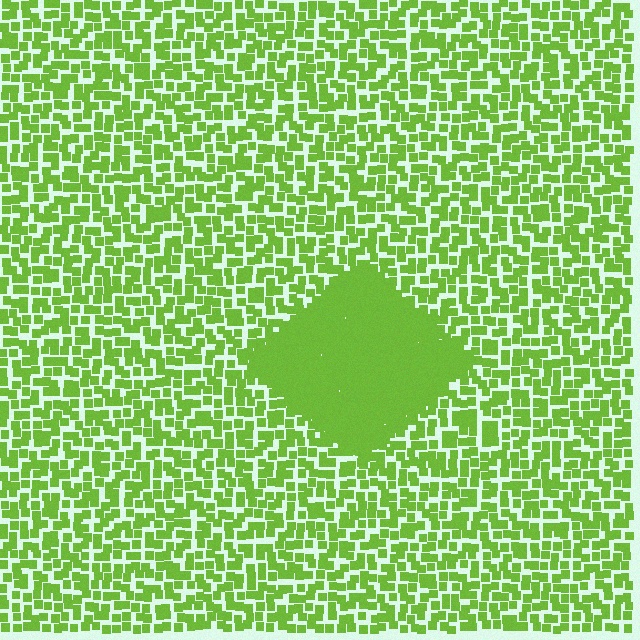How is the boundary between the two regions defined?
The boundary is defined by a change in element density (approximately 2.8x ratio). All elements are the same color, size, and shape.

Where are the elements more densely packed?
The elements are more densely packed inside the diamond boundary.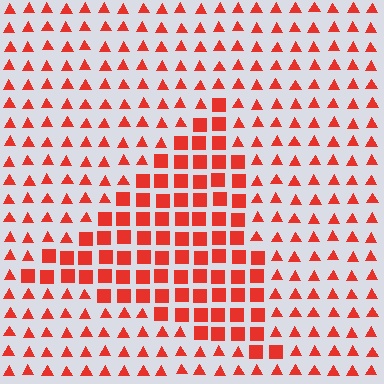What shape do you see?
I see a triangle.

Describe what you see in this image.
The image is filled with small red elements arranged in a uniform grid. A triangle-shaped region contains squares, while the surrounding area contains triangles. The boundary is defined purely by the change in element shape.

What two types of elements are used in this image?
The image uses squares inside the triangle region and triangles outside it.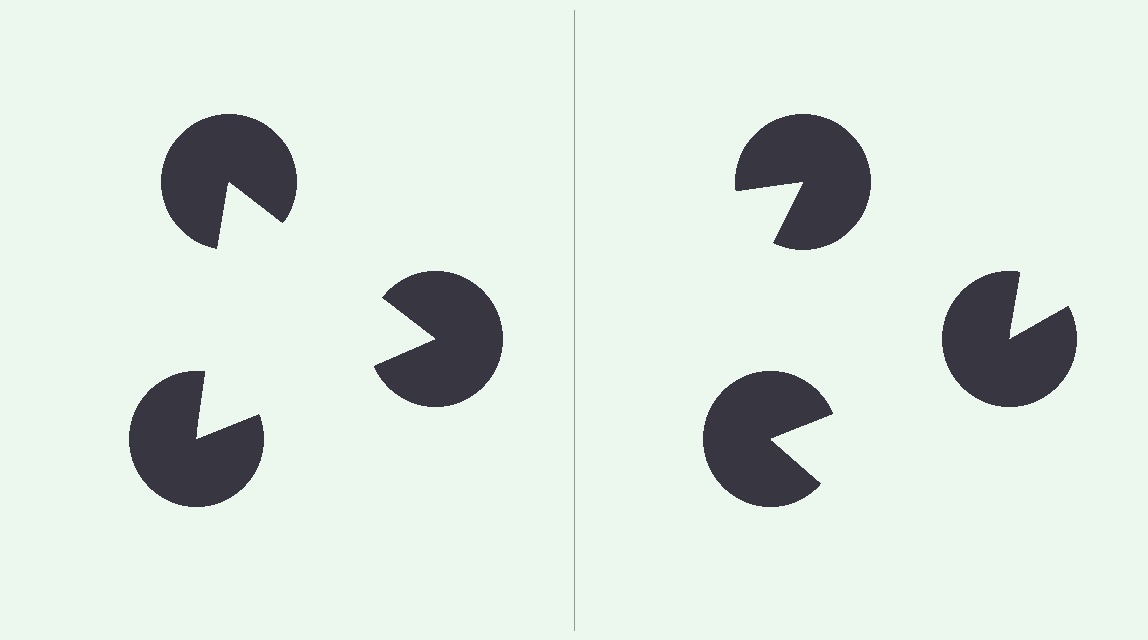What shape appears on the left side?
An illusory triangle.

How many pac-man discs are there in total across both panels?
6 — 3 on each side.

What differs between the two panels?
The pac-man discs are positioned identically on both sides; only the wedge orientations differ. On the left they align to a triangle; on the right they are misaligned.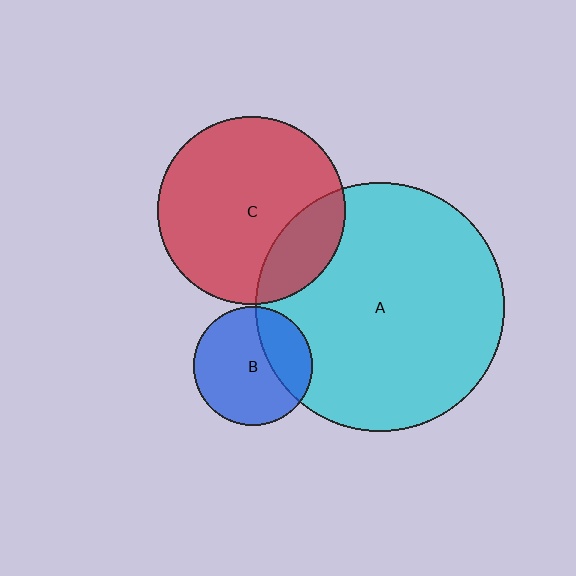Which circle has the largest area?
Circle A (cyan).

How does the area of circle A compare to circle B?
Approximately 4.3 times.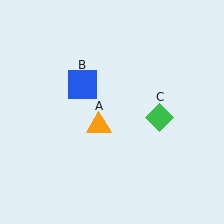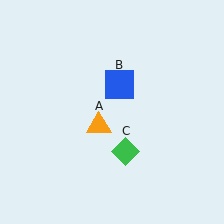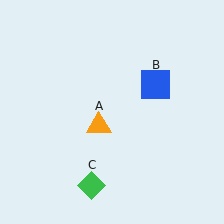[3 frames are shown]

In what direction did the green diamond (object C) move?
The green diamond (object C) moved down and to the left.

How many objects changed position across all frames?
2 objects changed position: blue square (object B), green diamond (object C).